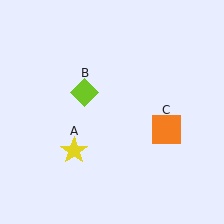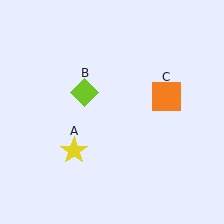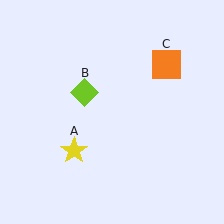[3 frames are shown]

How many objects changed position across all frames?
1 object changed position: orange square (object C).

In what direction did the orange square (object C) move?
The orange square (object C) moved up.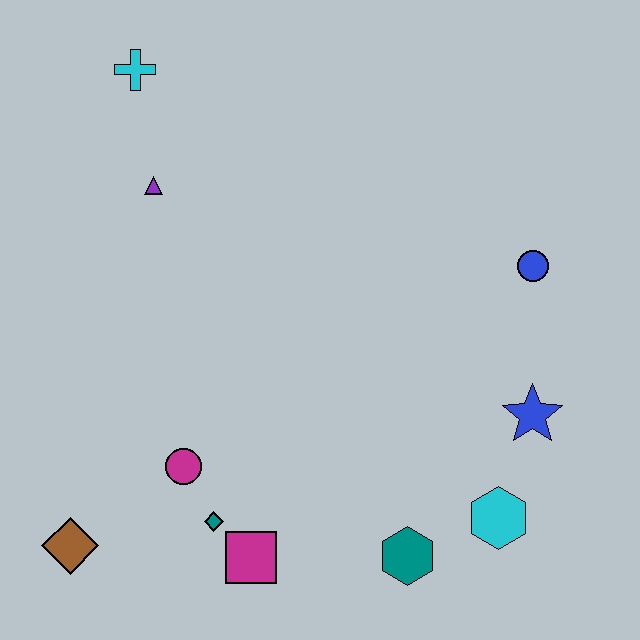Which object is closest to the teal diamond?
The magenta square is closest to the teal diamond.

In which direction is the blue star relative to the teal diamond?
The blue star is to the right of the teal diamond.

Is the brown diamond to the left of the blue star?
Yes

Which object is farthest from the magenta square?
The cyan cross is farthest from the magenta square.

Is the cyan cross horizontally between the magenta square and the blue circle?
No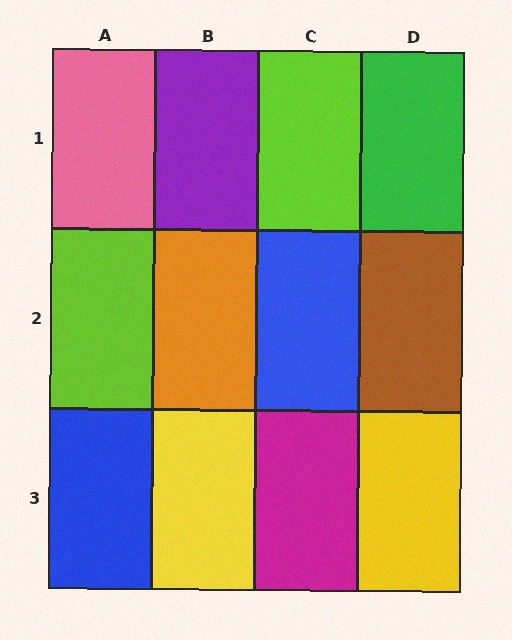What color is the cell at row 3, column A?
Blue.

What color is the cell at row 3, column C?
Magenta.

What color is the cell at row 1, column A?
Pink.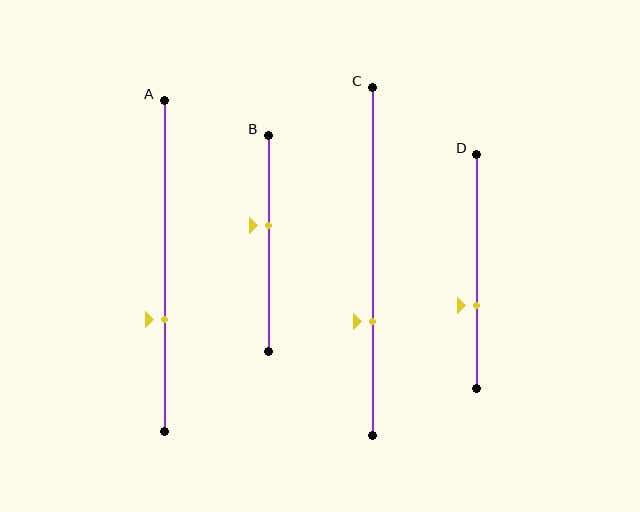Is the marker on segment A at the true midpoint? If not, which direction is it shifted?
No, the marker on segment A is shifted downward by about 16% of the segment length.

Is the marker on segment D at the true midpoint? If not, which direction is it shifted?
No, the marker on segment D is shifted downward by about 15% of the segment length.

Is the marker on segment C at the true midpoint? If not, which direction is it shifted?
No, the marker on segment C is shifted downward by about 17% of the segment length.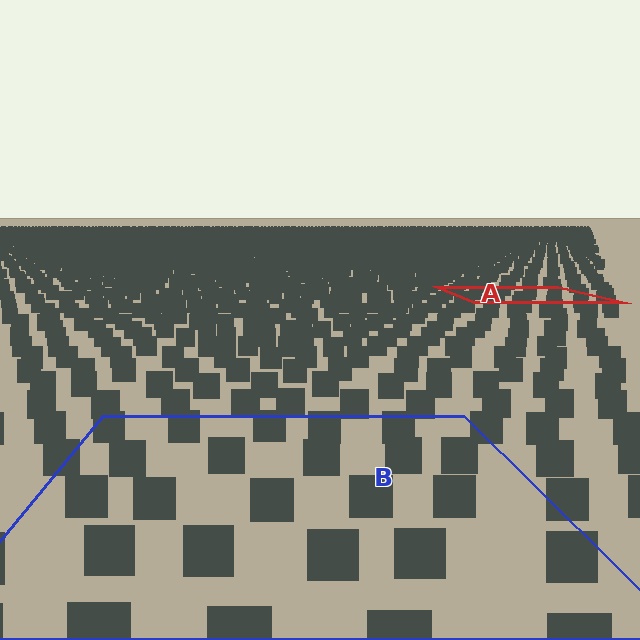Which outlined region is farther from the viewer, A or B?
Region A is farther from the viewer — the texture elements inside it appear smaller and more densely packed.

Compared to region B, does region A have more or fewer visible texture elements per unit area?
Region A has more texture elements per unit area — they are packed more densely because it is farther away.